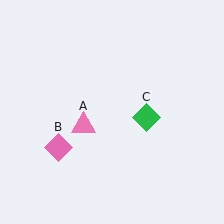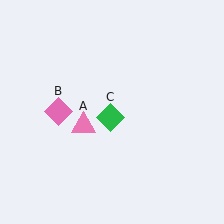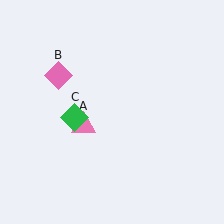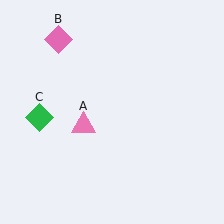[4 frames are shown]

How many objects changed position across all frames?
2 objects changed position: pink diamond (object B), green diamond (object C).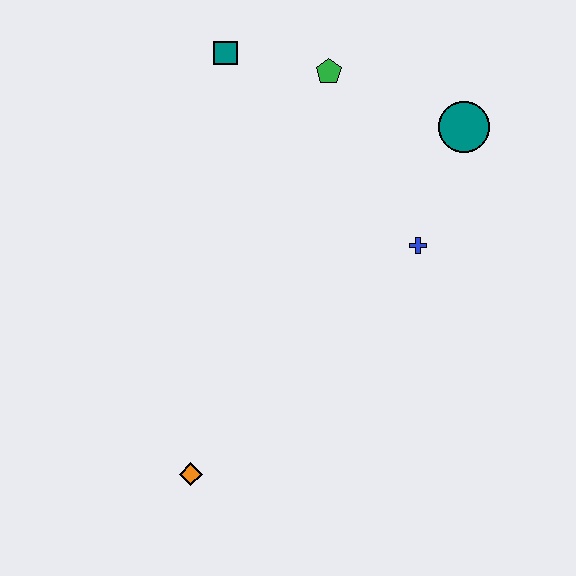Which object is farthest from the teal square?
The orange diamond is farthest from the teal square.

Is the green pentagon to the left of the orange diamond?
No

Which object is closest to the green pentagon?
The teal square is closest to the green pentagon.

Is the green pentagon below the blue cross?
No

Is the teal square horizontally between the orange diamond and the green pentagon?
Yes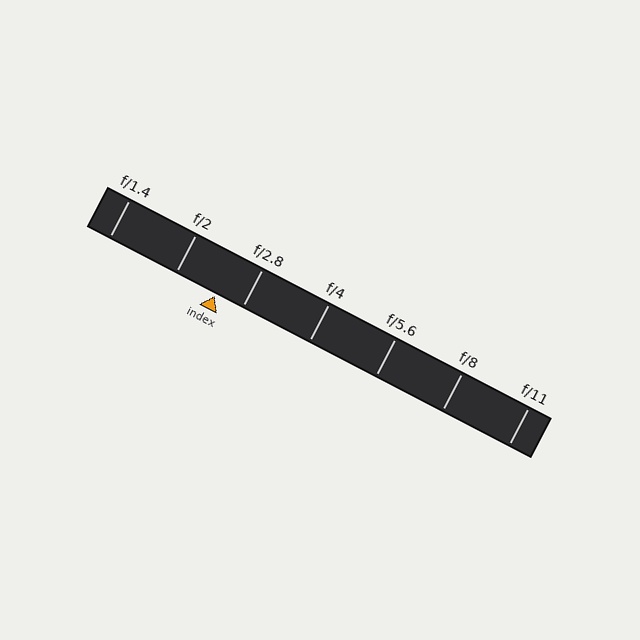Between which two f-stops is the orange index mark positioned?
The index mark is between f/2 and f/2.8.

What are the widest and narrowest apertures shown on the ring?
The widest aperture shown is f/1.4 and the narrowest is f/11.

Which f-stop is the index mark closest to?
The index mark is closest to f/2.8.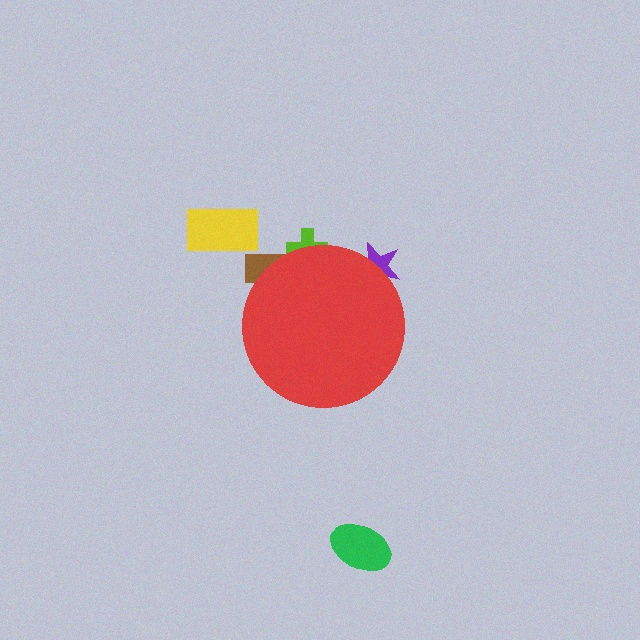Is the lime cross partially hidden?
Yes, the lime cross is partially hidden behind the red circle.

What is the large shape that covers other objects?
A red circle.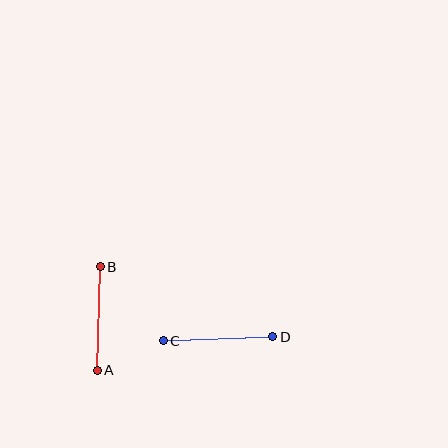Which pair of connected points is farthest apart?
Points C and D are farthest apart.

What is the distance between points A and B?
The distance is approximately 104 pixels.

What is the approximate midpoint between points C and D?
The midpoint is at approximately (218, 339) pixels.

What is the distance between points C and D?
The distance is approximately 110 pixels.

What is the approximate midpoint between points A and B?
The midpoint is at approximately (99, 318) pixels.